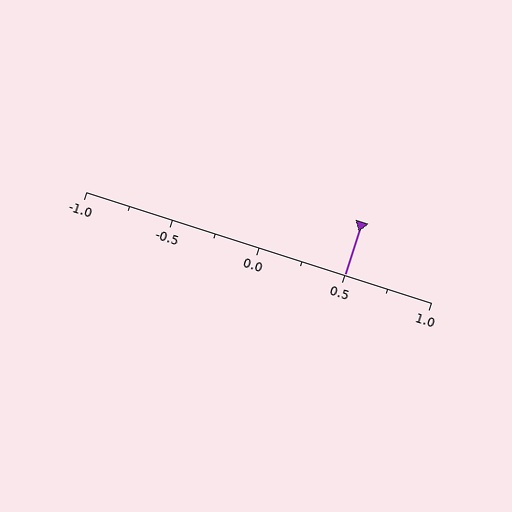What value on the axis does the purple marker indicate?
The marker indicates approximately 0.5.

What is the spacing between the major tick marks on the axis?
The major ticks are spaced 0.5 apart.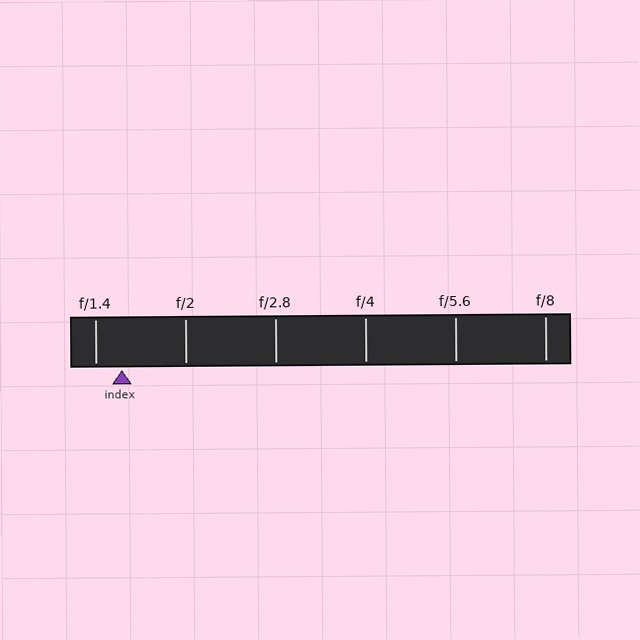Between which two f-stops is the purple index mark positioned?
The index mark is between f/1.4 and f/2.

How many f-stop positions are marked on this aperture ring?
There are 6 f-stop positions marked.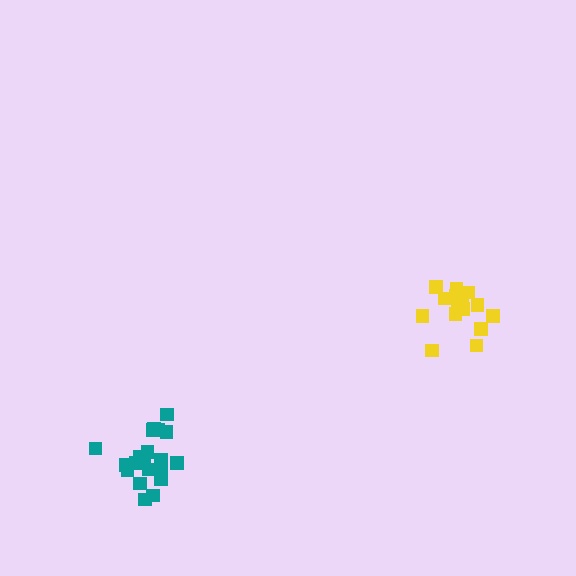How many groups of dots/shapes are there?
There are 2 groups.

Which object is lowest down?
The teal cluster is bottommost.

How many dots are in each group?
Group 1: 20 dots, Group 2: 16 dots (36 total).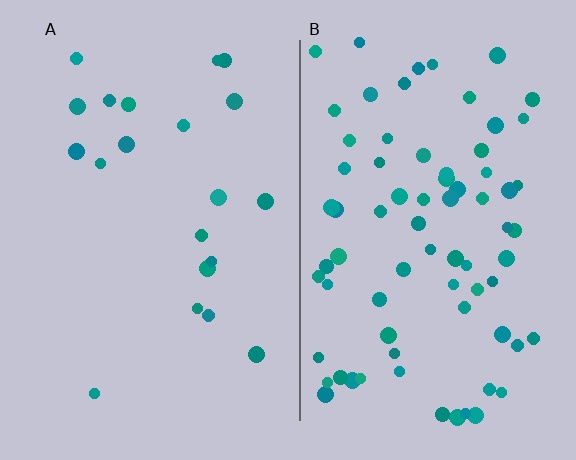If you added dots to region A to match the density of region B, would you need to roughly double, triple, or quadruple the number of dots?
Approximately quadruple.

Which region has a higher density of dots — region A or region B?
B (the right).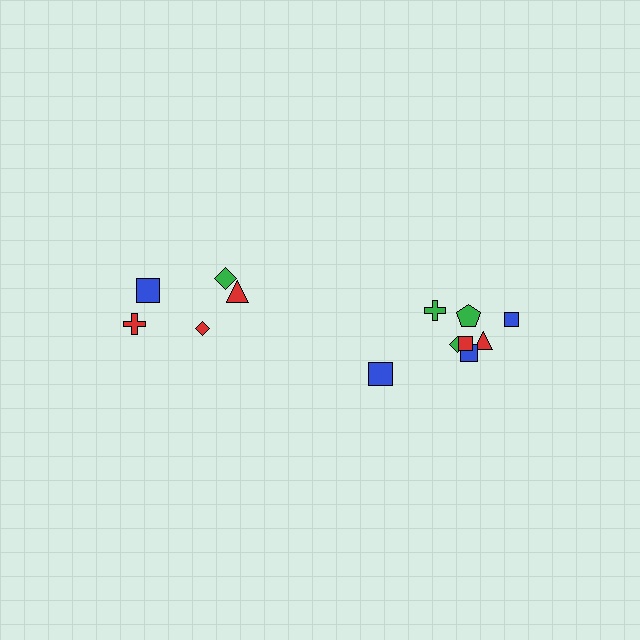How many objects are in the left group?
There are 5 objects.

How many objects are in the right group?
There are 8 objects.